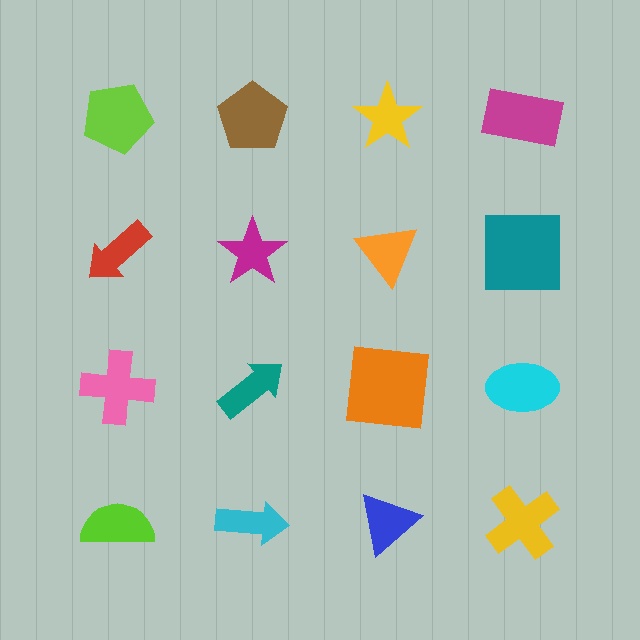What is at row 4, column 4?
A yellow cross.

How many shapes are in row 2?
4 shapes.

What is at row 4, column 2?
A cyan arrow.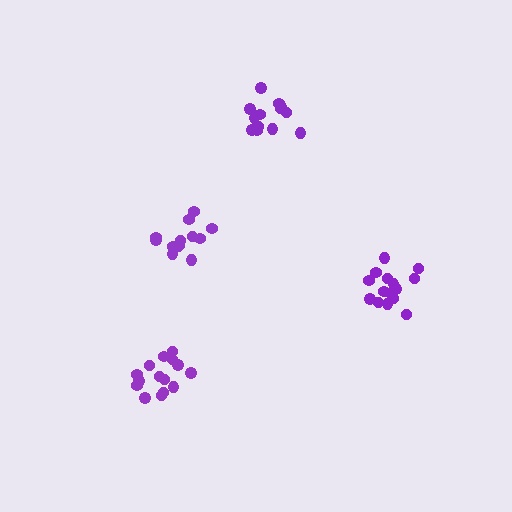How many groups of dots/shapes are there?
There are 4 groups.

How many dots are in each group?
Group 1: 15 dots, Group 2: 15 dots, Group 3: 13 dots, Group 4: 13 dots (56 total).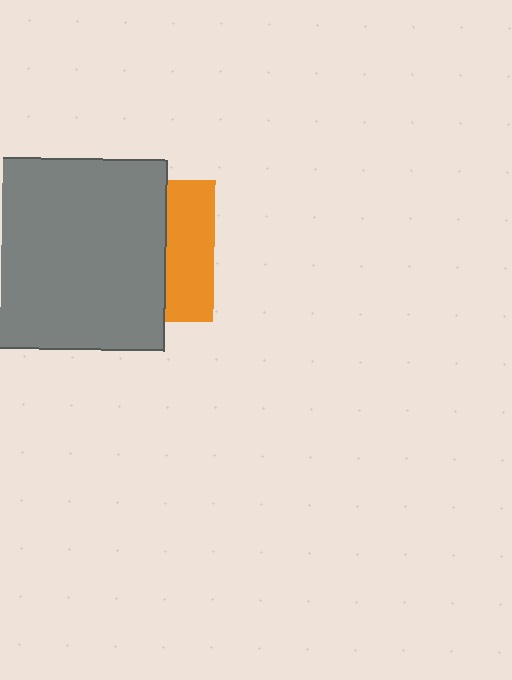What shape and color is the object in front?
The object in front is a gray rectangle.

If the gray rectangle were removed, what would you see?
You would see the complete orange square.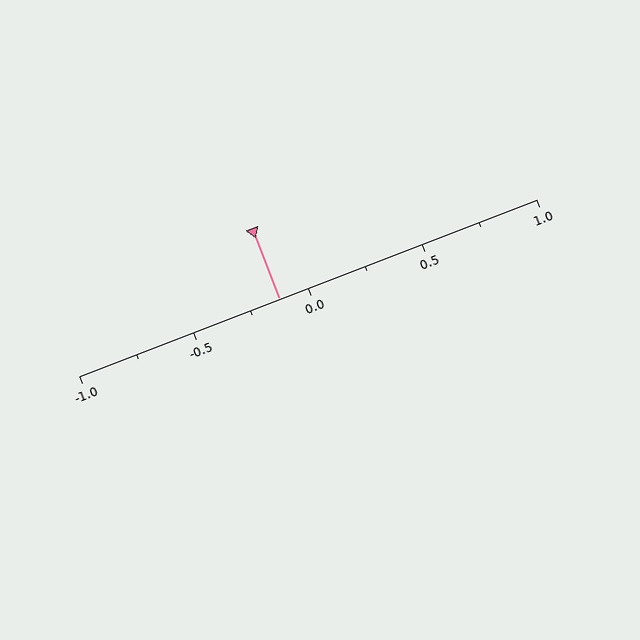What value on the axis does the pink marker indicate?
The marker indicates approximately -0.12.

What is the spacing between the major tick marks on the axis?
The major ticks are spaced 0.5 apart.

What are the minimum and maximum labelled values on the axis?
The axis runs from -1.0 to 1.0.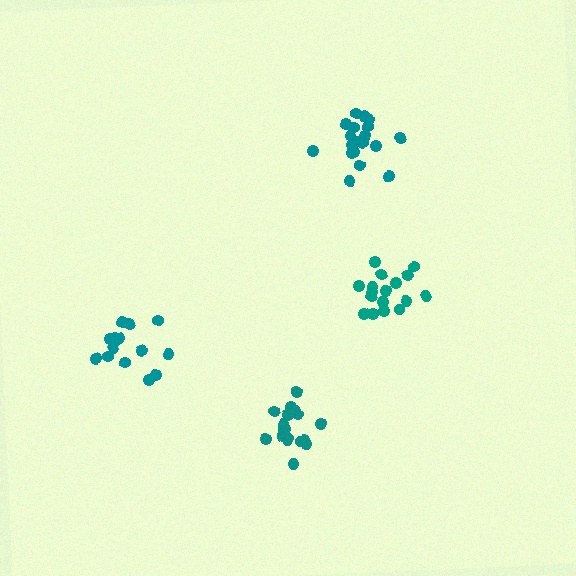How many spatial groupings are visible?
There are 4 spatial groupings.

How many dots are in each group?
Group 1: 19 dots, Group 2: 15 dots, Group 3: 19 dots, Group 4: 18 dots (71 total).